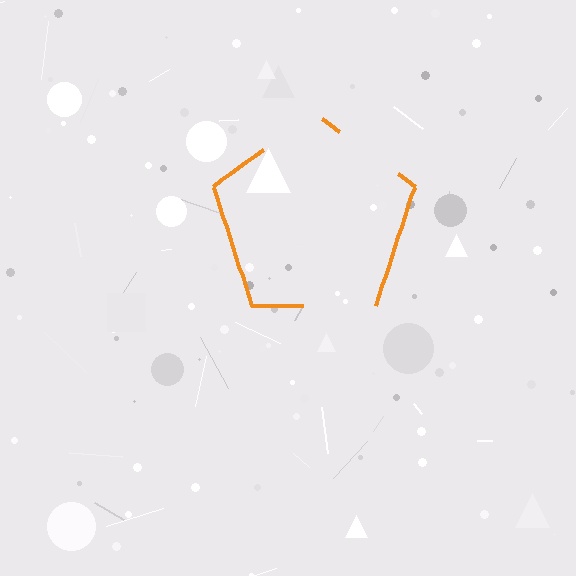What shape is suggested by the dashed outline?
The dashed outline suggests a pentagon.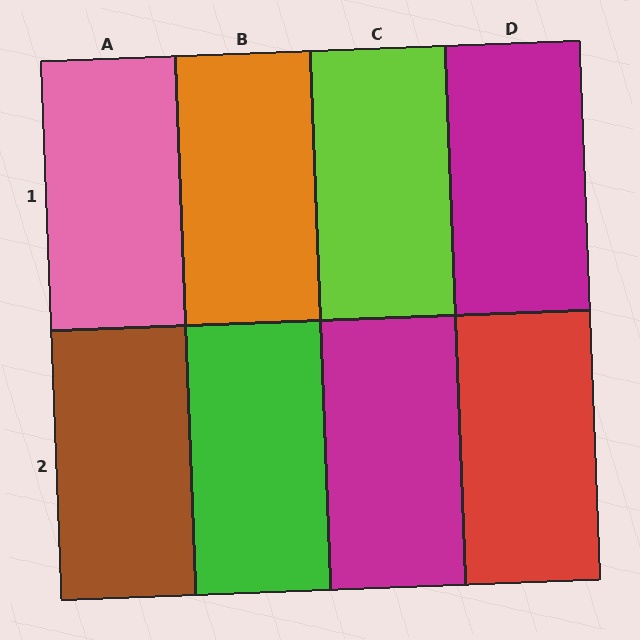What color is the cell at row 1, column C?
Lime.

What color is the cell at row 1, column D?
Magenta.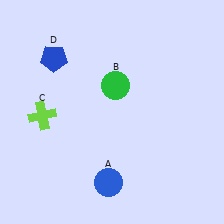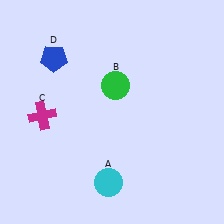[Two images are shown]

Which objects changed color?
A changed from blue to cyan. C changed from lime to magenta.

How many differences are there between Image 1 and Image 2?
There are 2 differences between the two images.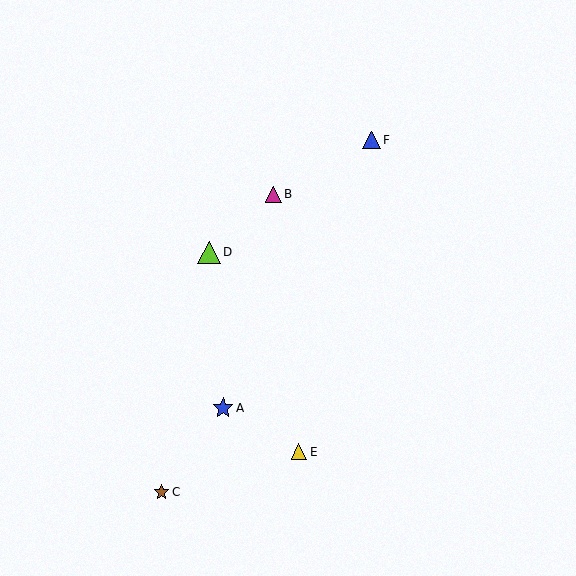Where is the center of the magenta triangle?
The center of the magenta triangle is at (273, 194).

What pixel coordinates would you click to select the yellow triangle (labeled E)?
Click at (299, 452) to select the yellow triangle E.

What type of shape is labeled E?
Shape E is a yellow triangle.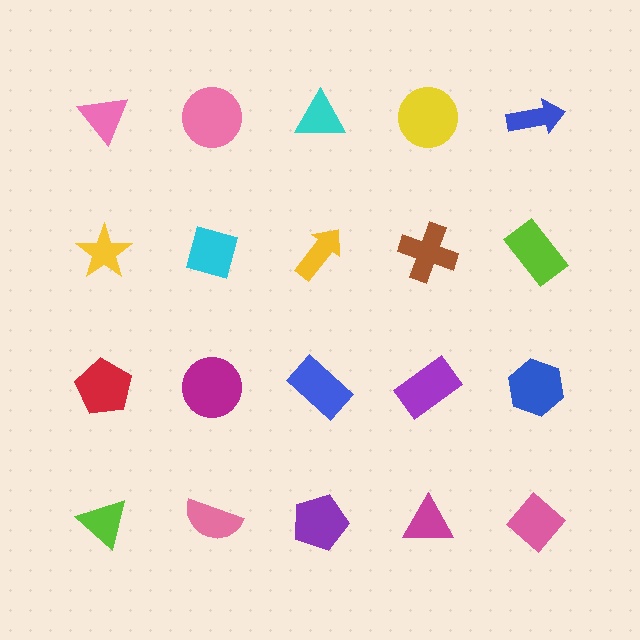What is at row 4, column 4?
A magenta triangle.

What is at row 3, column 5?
A blue hexagon.